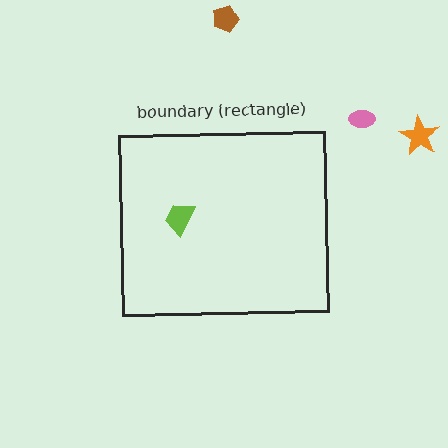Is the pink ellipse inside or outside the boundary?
Outside.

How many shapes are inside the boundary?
1 inside, 3 outside.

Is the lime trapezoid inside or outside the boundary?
Inside.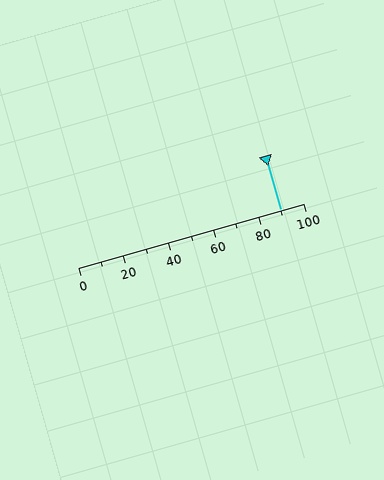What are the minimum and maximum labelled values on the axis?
The axis runs from 0 to 100.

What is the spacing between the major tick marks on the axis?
The major ticks are spaced 20 apart.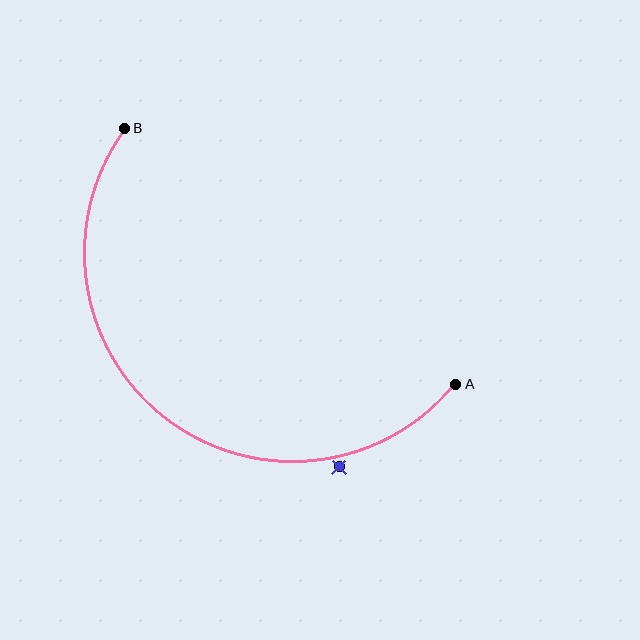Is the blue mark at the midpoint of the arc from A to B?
No — the blue mark does not lie on the arc at all. It sits slightly outside the curve.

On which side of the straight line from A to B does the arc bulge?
The arc bulges below and to the left of the straight line connecting A and B.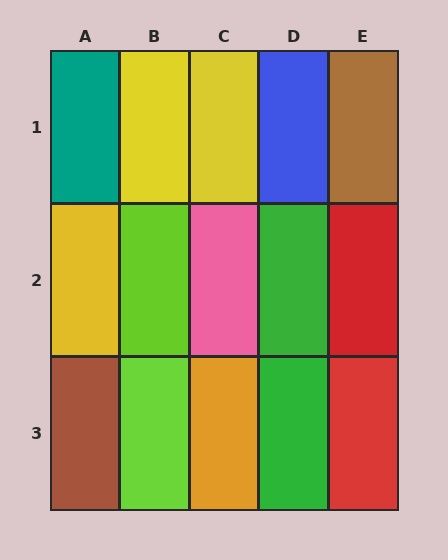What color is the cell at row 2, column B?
Lime.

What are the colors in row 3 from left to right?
Brown, lime, orange, green, red.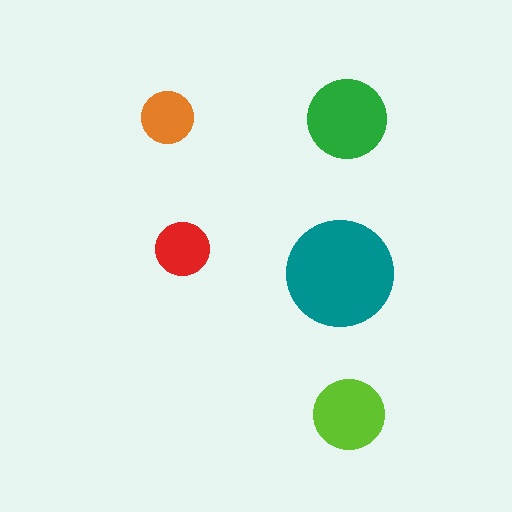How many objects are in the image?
There are 5 objects in the image.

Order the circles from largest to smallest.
the teal one, the green one, the lime one, the red one, the orange one.